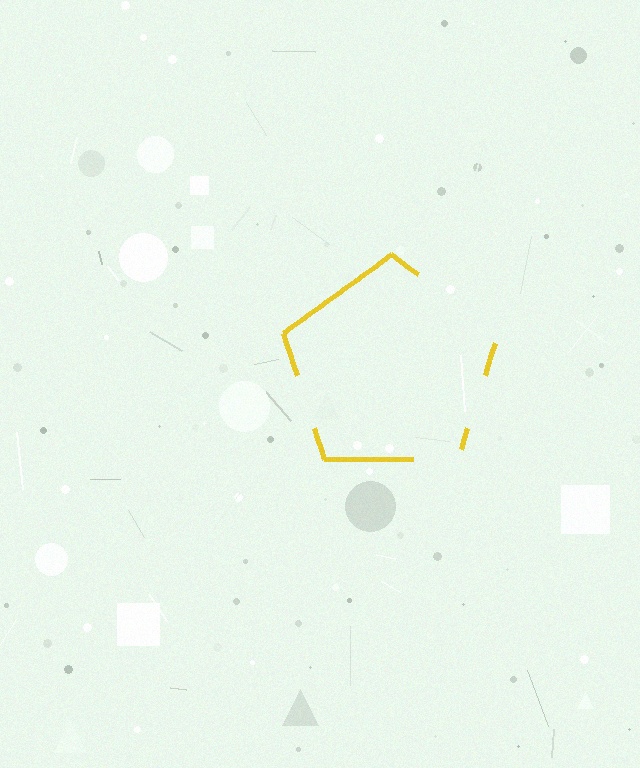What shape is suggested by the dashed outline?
The dashed outline suggests a pentagon.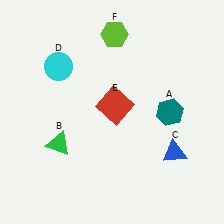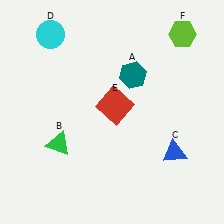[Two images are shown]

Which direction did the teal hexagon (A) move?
The teal hexagon (A) moved up.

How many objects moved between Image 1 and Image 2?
3 objects moved between the two images.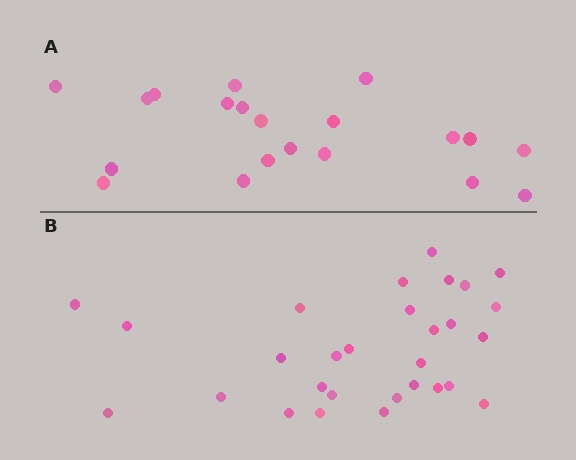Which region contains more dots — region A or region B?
Region B (the bottom region) has more dots.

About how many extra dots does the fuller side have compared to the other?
Region B has roughly 8 or so more dots than region A.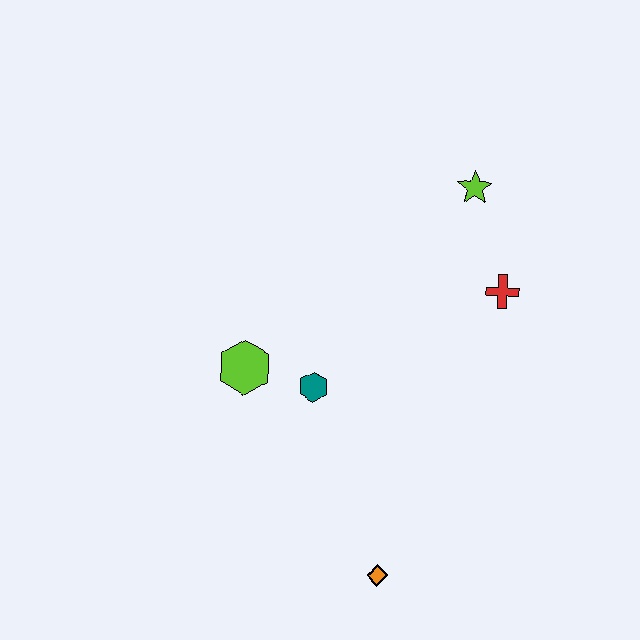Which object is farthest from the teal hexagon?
The lime star is farthest from the teal hexagon.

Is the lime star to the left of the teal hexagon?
No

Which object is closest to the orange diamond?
The teal hexagon is closest to the orange diamond.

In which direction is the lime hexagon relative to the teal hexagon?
The lime hexagon is to the left of the teal hexagon.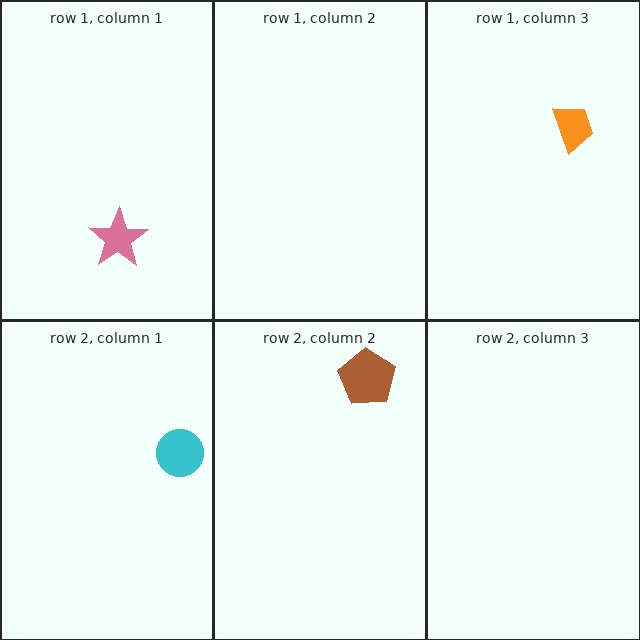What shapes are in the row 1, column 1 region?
The pink star.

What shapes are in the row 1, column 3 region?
The orange trapezoid.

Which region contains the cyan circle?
The row 2, column 1 region.